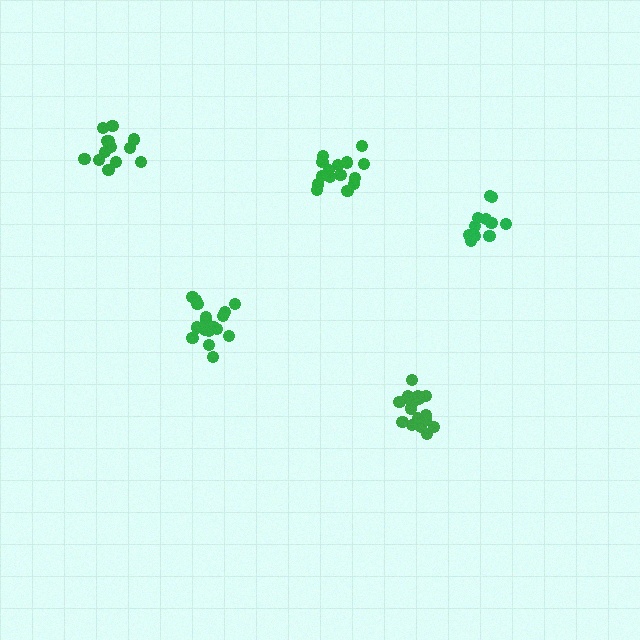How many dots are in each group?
Group 1: 15 dots, Group 2: 17 dots, Group 3: 14 dots, Group 4: 17 dots, Group 5: 11 dots (74 total).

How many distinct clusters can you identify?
There are 5 distinct clusters.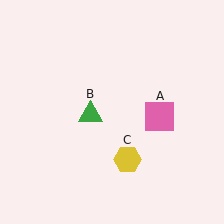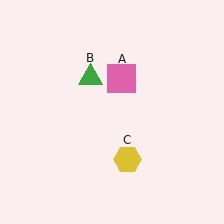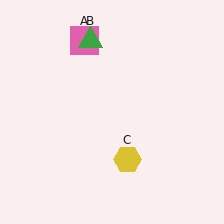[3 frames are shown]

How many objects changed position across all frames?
2 objects changed position: pink square (object A), green triangle (object B).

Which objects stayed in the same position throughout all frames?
Yellow hexagon (object C) remained stationary.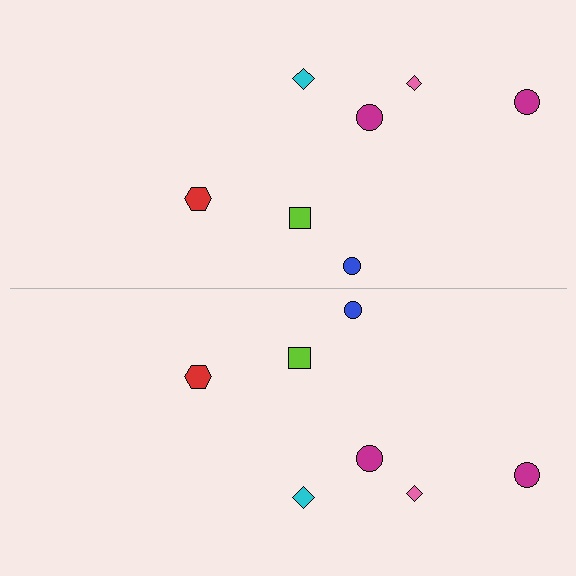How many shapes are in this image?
There are 14 shapes in this image.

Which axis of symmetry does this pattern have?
The pattern has a horizontal axis of symmetry running through the center of the image.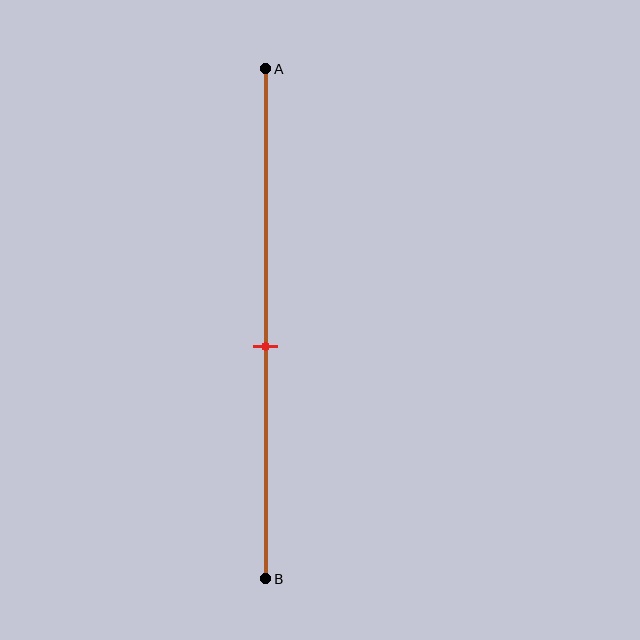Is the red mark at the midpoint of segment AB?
No, the mark is at about 55% from A, not at the 50% midpoint.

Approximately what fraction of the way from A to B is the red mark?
The red mark is approximately 55% of the way from A to B.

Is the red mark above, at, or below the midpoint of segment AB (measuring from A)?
The red mark is below the midpoint of segment AB.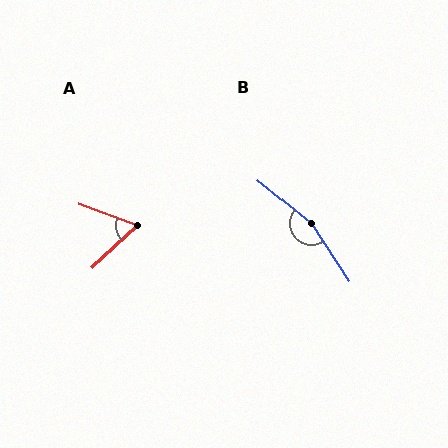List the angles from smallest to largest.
A (63°), B (162°).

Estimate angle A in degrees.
Approximately 63 degrees.